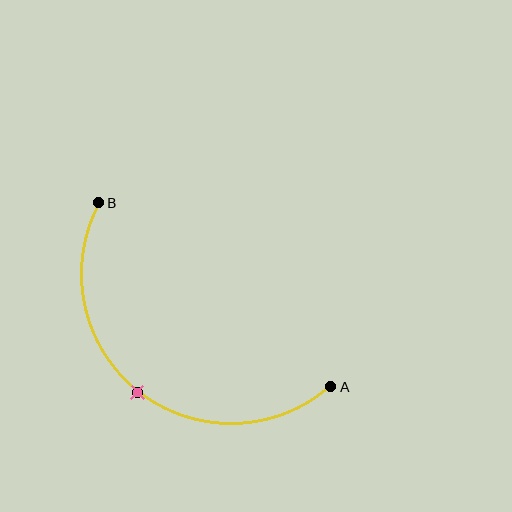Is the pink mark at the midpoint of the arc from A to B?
Yes. The pink mark lies on the arc at equal arc-length from both A and B — it is the arc midpoint.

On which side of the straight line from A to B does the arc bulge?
The arc bulges below and to the left of the straight line connecting A and B.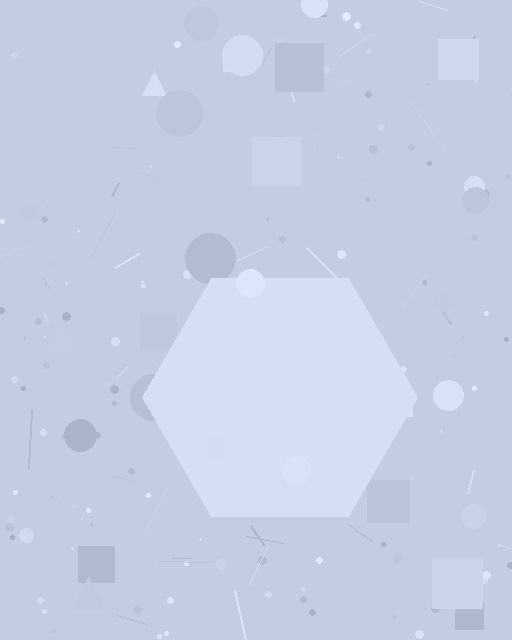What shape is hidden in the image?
A hexagon is hidden in the image.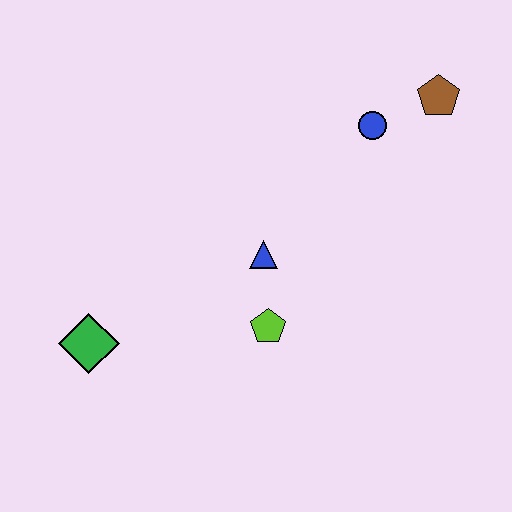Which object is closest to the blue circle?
The brown pentagon is closest to the blue circle.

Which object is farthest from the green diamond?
The brown pentagon is farthest from the green diamond.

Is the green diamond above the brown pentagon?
No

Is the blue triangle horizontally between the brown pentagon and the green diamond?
Yes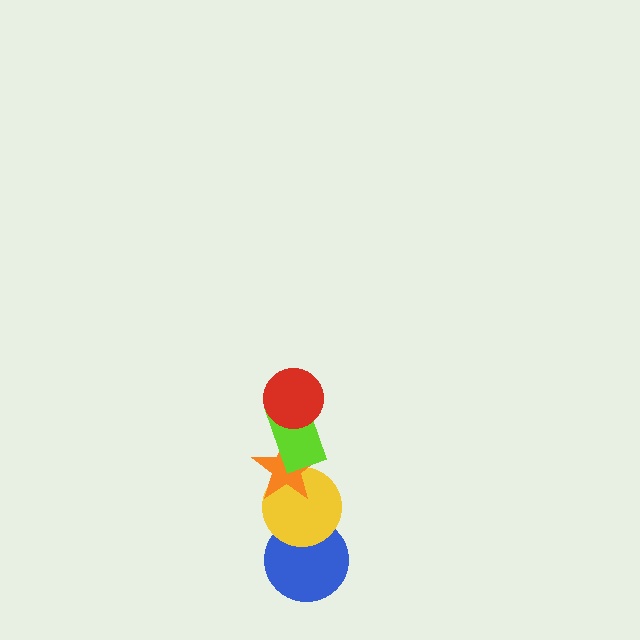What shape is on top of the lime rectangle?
The red circle is on top of the lime rectangle.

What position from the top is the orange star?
The orange star is 3rd from the top.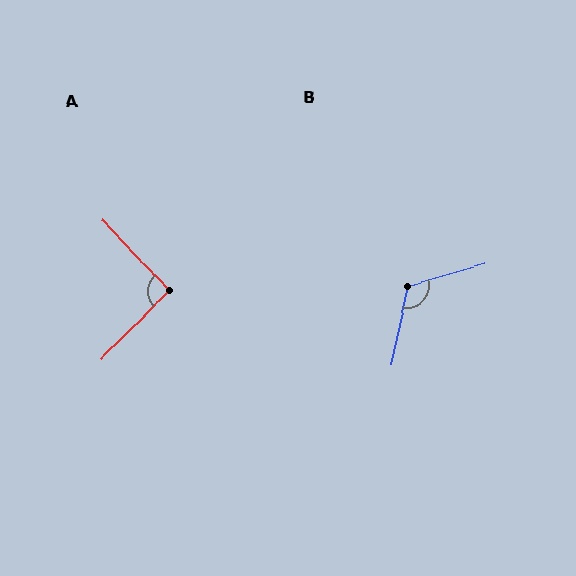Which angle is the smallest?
A, at approximately 92 degrees.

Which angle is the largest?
B, at approximately 118 degrees.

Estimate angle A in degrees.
Approximately 92 degrees.